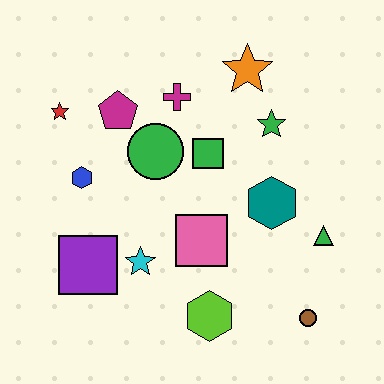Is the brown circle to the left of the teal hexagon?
No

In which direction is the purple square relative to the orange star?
The purple square is below the orange star.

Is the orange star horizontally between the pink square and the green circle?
No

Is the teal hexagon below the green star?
Yes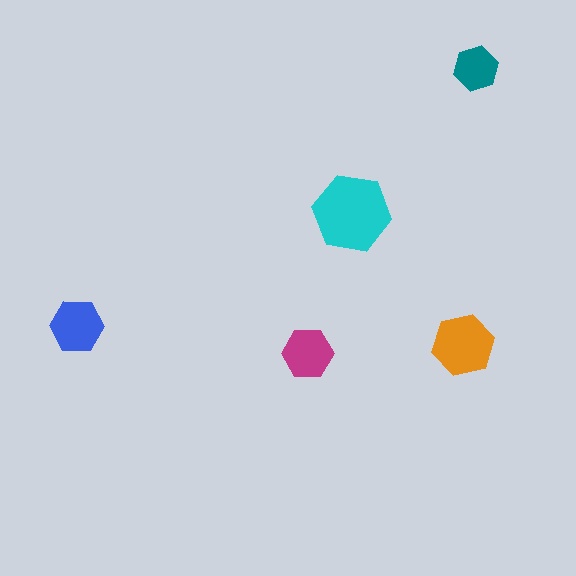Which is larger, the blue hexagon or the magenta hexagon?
The blue one.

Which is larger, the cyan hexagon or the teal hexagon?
The cyan one.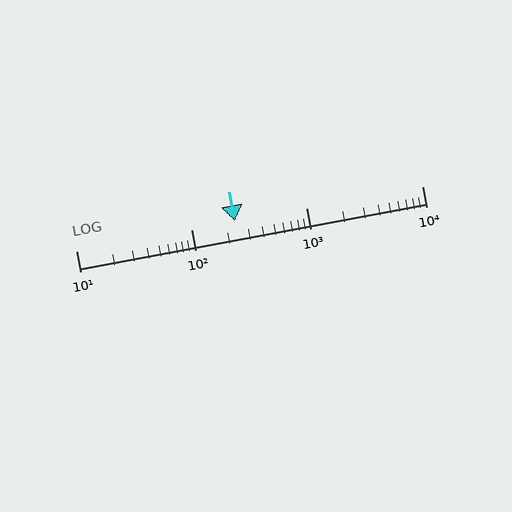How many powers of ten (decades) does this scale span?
The scale spans 3 decades, from 10 to 10000.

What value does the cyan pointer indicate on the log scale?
The pointer indicates approximately 240.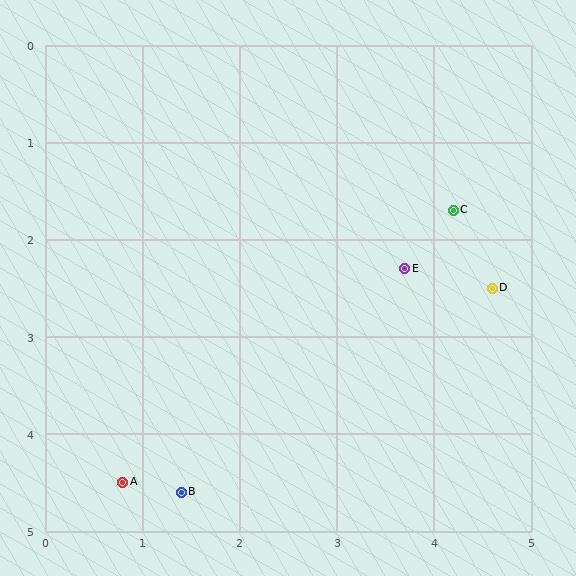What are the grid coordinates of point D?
Point D is at approximately (4.6, 2.5).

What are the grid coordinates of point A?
Point A is at approximately (0.8, 4.5).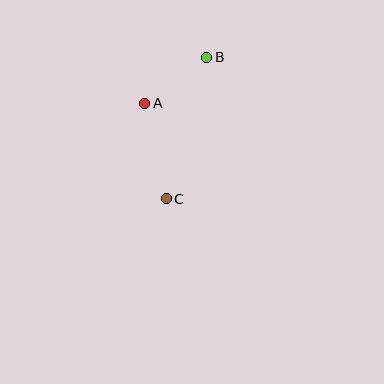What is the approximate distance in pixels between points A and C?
The distance between A and C is approximately 98 pixels.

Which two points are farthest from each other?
Points B and C are farthest from each other.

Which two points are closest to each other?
Points A and B are closest to each other.